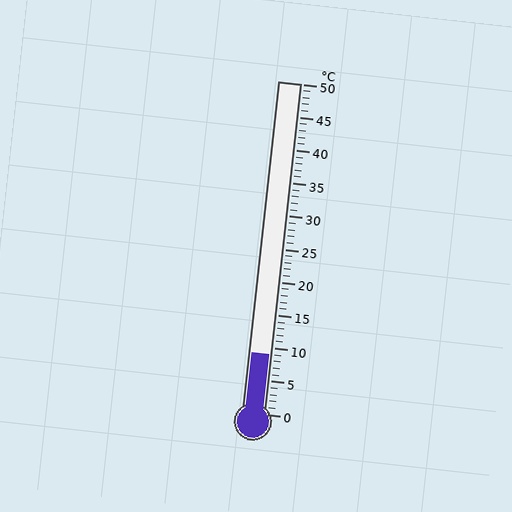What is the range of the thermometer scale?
The thermometer scale ranges from 0°C to 50°C.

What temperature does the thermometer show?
The thermometer shows approximately 9°C.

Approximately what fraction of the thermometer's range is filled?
The thermometer is filled to approximately 20% of its range.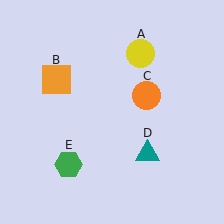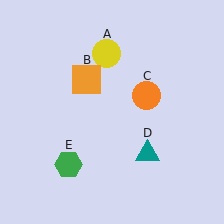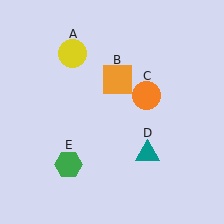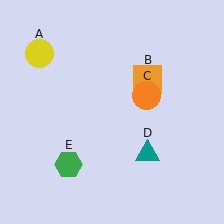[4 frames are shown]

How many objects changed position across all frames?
2 objects changed position: yellow circle (object A), orange square (object B).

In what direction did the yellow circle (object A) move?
The yellow circle (object A) moved left.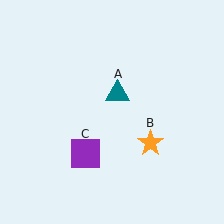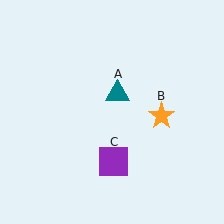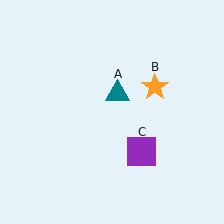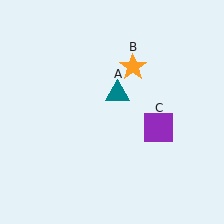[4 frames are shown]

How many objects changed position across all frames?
2 objects changed position: orange star (object B), purple square (object C).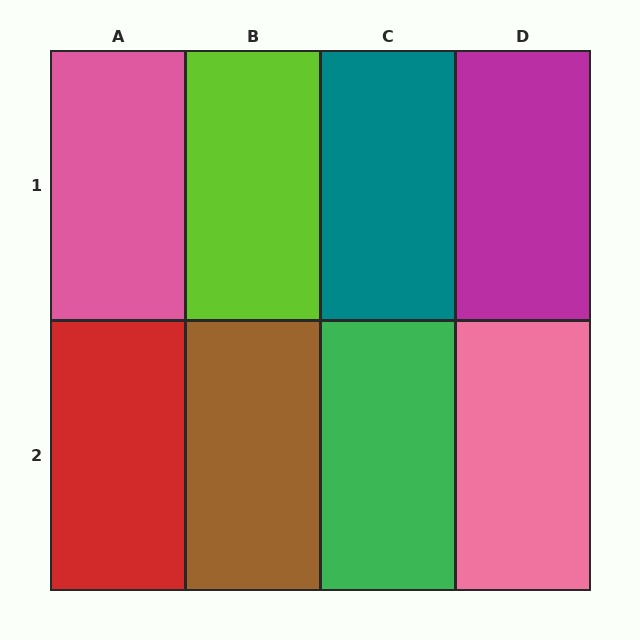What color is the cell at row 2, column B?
Brown.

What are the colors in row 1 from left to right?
Pink, lime, teal, magenta.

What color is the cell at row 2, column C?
Green.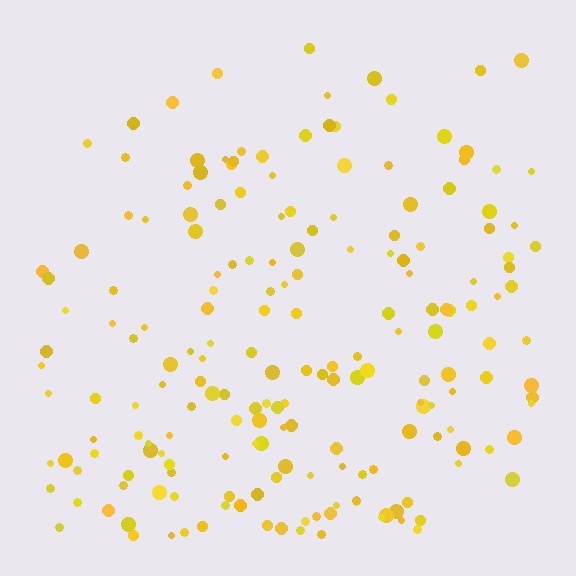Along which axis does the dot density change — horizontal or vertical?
Vertical.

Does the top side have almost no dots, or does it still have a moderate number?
Still a moderate number, just noticeably fewer than the bottom.